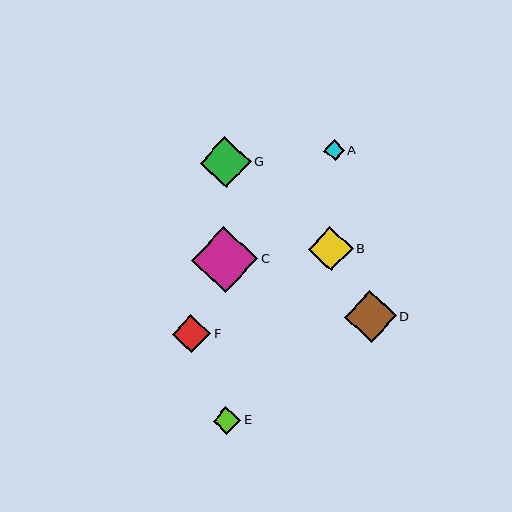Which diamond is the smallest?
Diamond A is the smallest with a size of approximately 21 pixels.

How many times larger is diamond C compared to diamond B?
Diamond C is approximately 1.5 times the size of diamond B.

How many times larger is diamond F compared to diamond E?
Diamond F is approximately 1.4 times the size of diamond E.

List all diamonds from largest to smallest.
From largest to smallest: C, D, G, B, F, E, A.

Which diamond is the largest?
Diamond C is the largest with a size of approximately 66 pixels.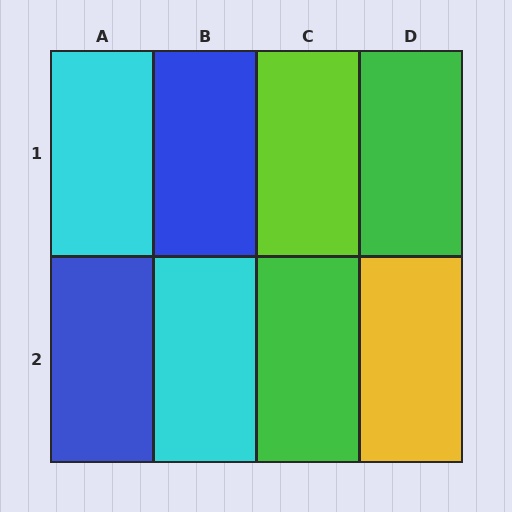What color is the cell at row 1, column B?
Blue.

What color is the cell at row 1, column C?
Lime.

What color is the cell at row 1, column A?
Cyan.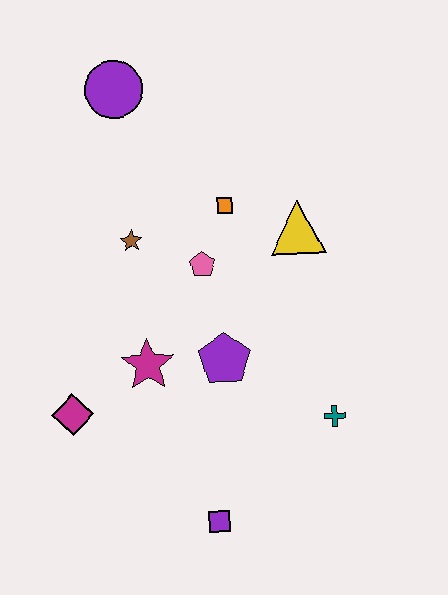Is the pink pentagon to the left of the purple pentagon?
Yes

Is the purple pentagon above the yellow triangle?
No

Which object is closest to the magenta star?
The purple pentagon is closest to the magenta star.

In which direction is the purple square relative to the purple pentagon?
The purple square is below the purple pentagon.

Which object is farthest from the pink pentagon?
The purple square is farthest from the pink pentagon.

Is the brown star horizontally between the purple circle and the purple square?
Yes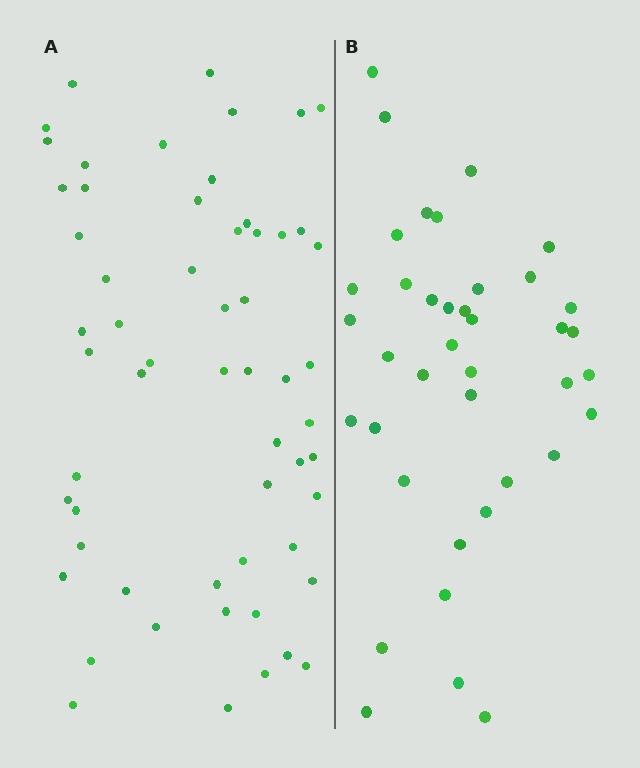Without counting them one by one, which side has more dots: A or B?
Region A (the left region) has more dots.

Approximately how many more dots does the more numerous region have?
Region A has approximately 20 more dots than region B.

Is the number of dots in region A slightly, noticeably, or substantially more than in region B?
Region A has substantially more. The ratio is roughly 1.5 to 1.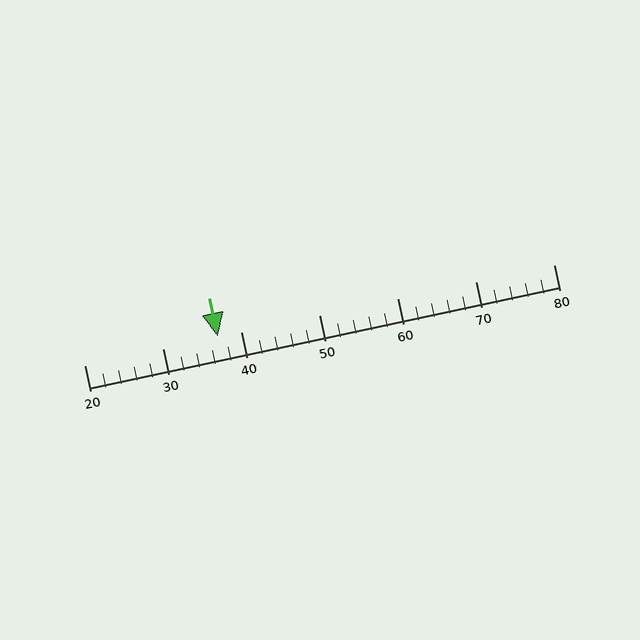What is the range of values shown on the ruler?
The ruler shows values from 20 to 80.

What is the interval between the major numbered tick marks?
The major tick marks are spaced 10 units apart.